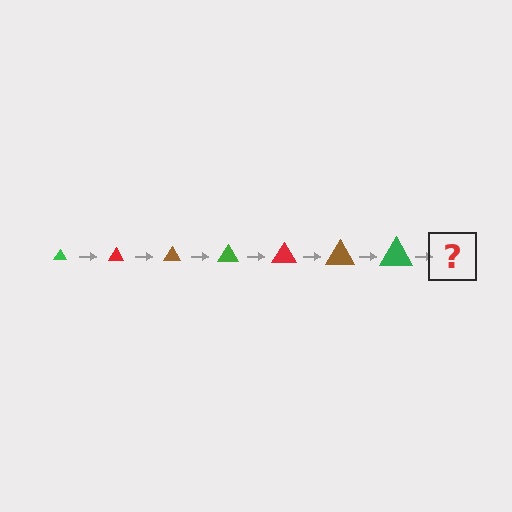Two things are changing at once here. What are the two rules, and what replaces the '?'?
The two rules are that the triangle grows larger each step and the color cycles through green, red, and brown. The '?' should be a red triangle, larger than the previous one.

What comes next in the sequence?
The next element should be a red triangle, larger than the previous one.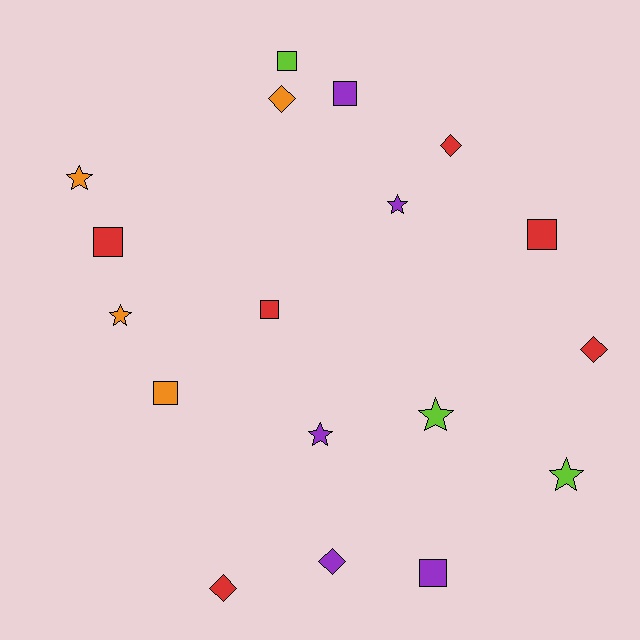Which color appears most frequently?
Red, with 6 objects.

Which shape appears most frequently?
Square, with 7 objects.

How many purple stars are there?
There are 2 purple stars.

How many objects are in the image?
There are 18 objects.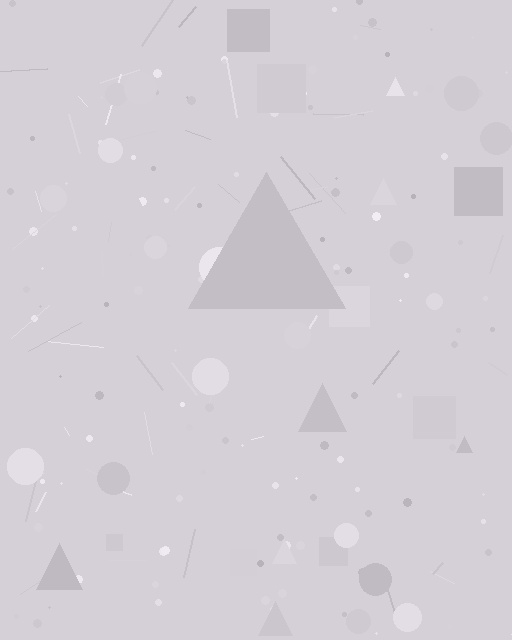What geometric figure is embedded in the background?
A triangle is embedded in the background.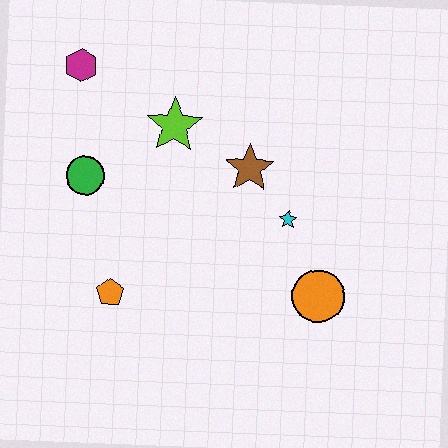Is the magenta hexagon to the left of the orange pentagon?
Yes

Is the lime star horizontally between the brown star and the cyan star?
No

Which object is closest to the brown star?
The cyan star is closest to the brown star.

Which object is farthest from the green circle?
The orange circle is farthest from the green circle.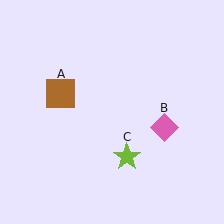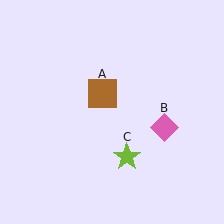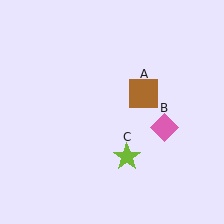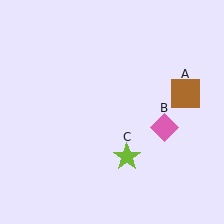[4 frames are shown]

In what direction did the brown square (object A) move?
The brown square (object A) moved right.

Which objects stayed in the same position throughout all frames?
Pink diamond (object B) and lime star (object C) remained stationary.